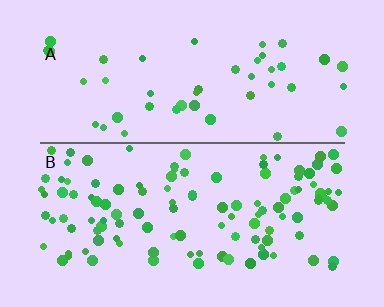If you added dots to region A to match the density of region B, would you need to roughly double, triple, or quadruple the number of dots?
Approximately double.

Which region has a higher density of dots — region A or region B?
B (the bottom).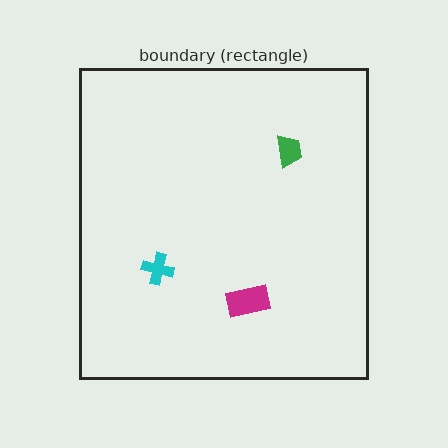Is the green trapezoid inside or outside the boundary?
Inside.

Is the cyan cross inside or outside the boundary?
Inside.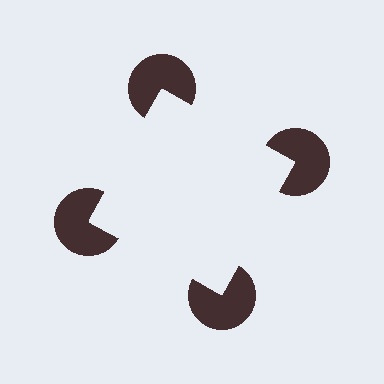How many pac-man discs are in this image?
There are 4 — one at each vertex of the illusory square.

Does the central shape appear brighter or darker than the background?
It typically appears slightly brighter than the background, even though no actual brightness change is drawn.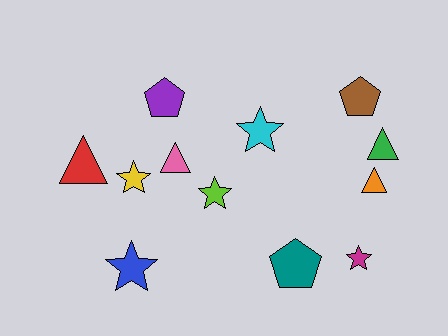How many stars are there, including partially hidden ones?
There are 5 stars.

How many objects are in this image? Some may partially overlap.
There are 12 objects.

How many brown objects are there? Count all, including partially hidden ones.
There is 1 brown object.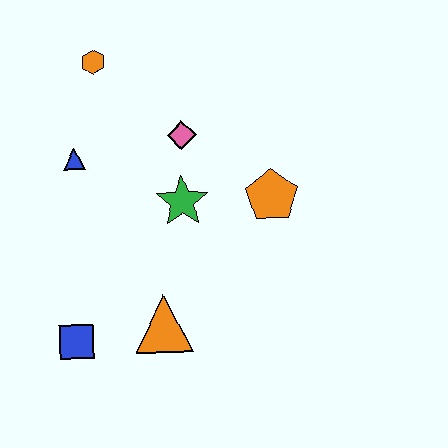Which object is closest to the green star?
The pink diamond is closest to the green star.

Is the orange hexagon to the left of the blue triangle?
No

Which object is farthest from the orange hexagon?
The blue square is farthest from the orange hexagon.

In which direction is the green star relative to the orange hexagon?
The green star is below the orange hexagon.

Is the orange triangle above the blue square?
Yes